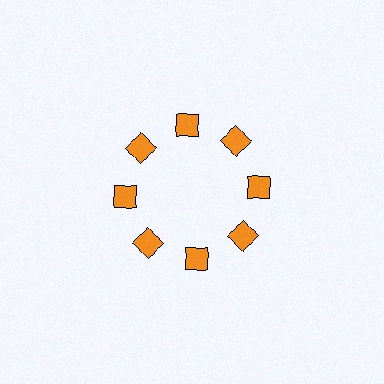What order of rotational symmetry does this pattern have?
This pattern has 8-fold rotational symmetry.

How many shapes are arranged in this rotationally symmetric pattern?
There are 8 shapes, arranged in 8 groups of 1.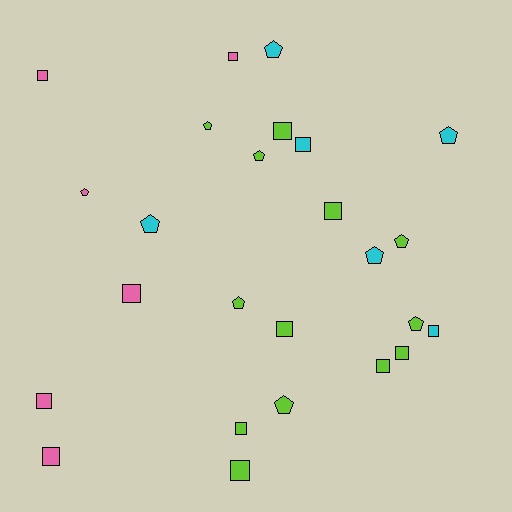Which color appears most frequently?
Lime, with 13 objects.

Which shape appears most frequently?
Square, with 14 objects.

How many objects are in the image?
There are 25 objects.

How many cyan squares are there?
There are 2 cyan squares.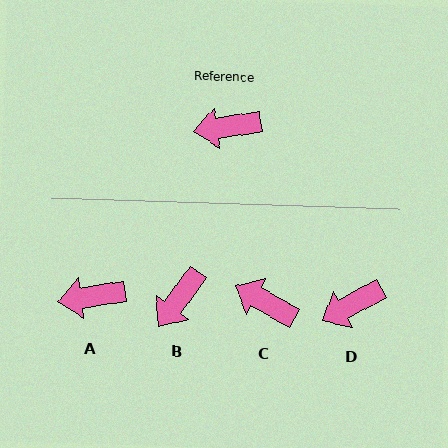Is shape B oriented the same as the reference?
No, it is off by about 46 degrees.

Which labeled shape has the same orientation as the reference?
A.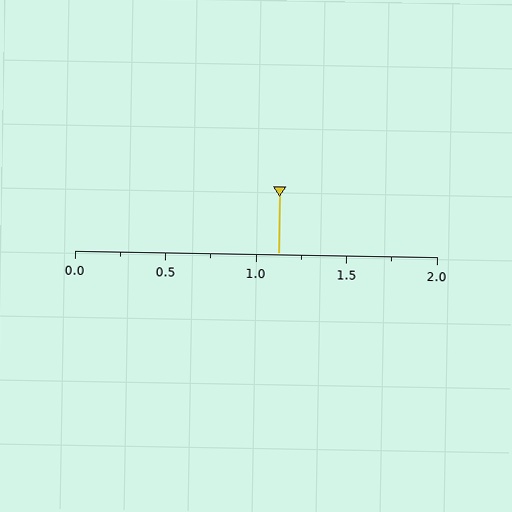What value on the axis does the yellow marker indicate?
The marker indicates approximately 1.12.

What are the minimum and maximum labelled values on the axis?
The axis runs from 0.0 to 2.0.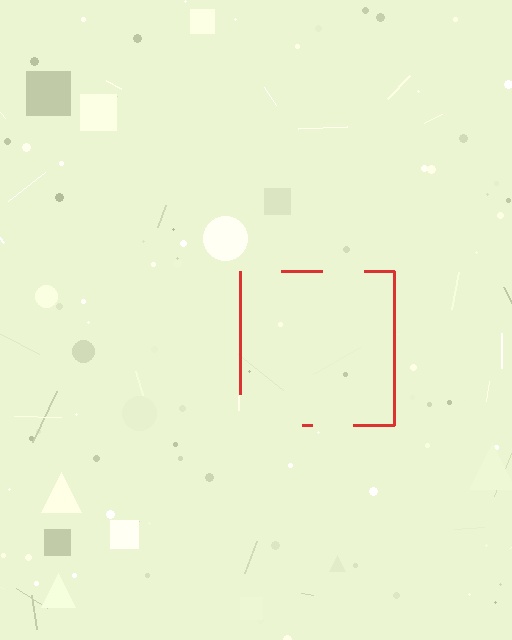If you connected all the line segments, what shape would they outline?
They would outline a square.